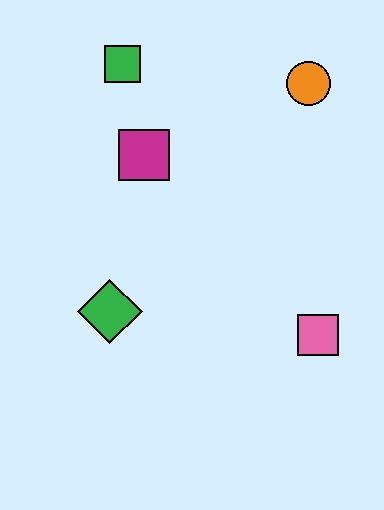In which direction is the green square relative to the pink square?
The green square is above the pink square.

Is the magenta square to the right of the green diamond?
Yes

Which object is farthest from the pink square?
The green square is farthest from the pink square.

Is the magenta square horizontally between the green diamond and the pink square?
Yes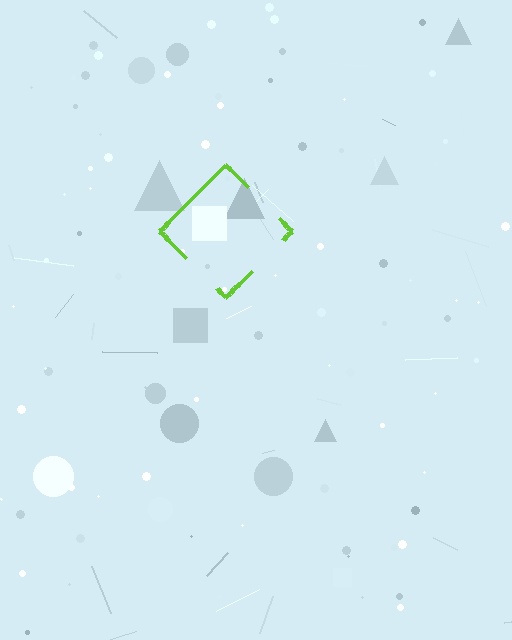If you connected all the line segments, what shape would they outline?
They would outline a diamond.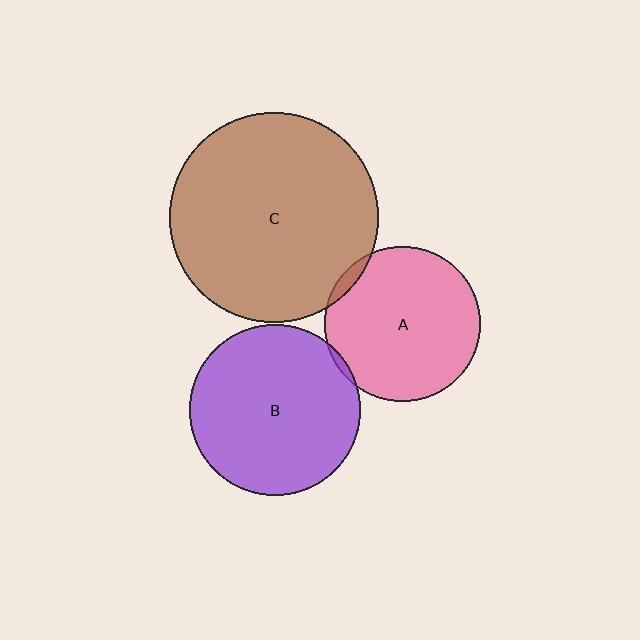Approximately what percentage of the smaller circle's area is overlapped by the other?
Approximately 5%.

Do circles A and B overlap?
Yes.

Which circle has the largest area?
Circle C (brown).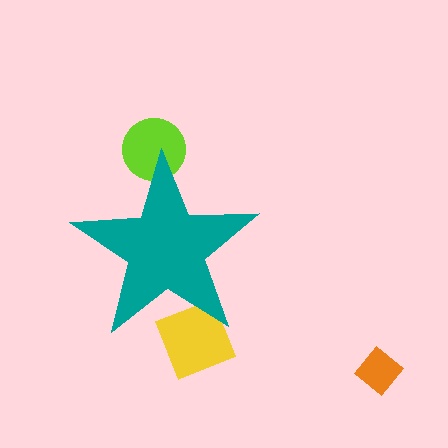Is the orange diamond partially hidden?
No, the orange diamond is fully visible.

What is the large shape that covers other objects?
A teal star.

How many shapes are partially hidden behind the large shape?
2 shapes are partially hidden.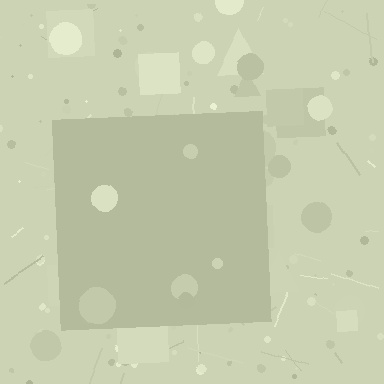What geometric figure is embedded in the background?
A square is embedded in the background.